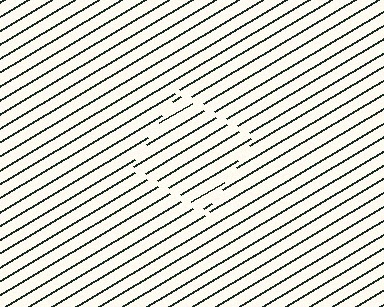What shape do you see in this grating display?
An illusory square. The interior of the shape contains the same grating, shifted by half a period — the contour is defined by the phase discontinuity where line-ends from the inner and outer gratings abut.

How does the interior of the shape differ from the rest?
The interior of the shape contains the same grating, shifted by half a period — the contour is defined by the phase discontinuity where line-ends from the inner and outer gratings abut.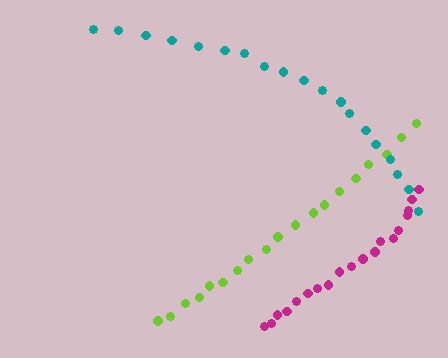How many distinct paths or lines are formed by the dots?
There are 3 distinct paths.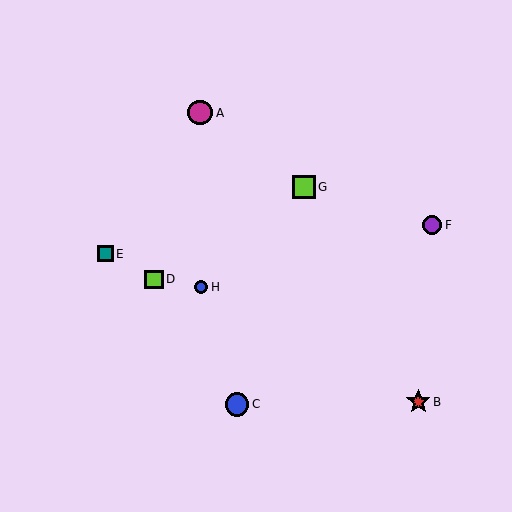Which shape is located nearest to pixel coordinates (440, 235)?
The purple circle (labeled F) at (432, 225) is nearest to that location.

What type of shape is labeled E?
Shape E is a teal square.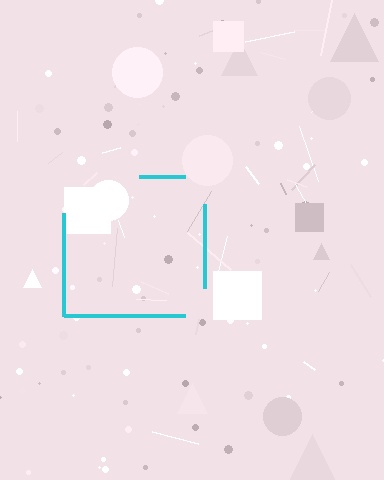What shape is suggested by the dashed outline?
The dashed outline suggests a square.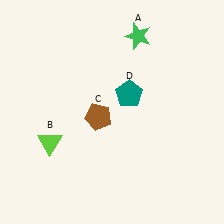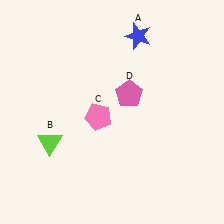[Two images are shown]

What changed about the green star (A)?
In Image 1, A is green. In Image 2, it changed to blue.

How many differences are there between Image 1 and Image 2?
There are 3 differences between the two images.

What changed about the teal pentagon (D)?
In Image 1, D is teal. In Image 2, it changed to pink.